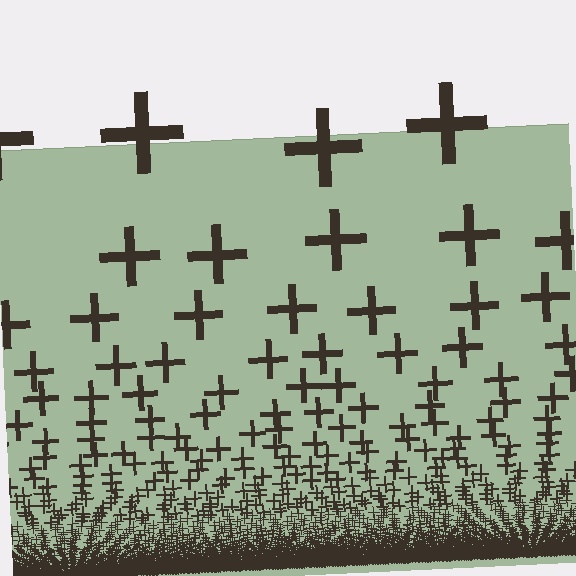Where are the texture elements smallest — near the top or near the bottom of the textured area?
Near the bottom.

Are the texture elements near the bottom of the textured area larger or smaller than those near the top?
Smaller. The gradient is inverted — elements near the bottom are smaller and denser.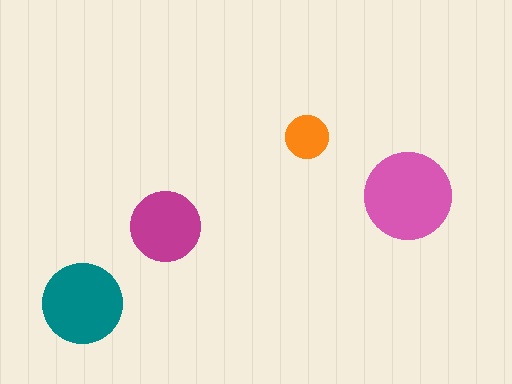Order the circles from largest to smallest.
the pink one, the teal one, the magenta one, the orange one.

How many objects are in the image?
There are 4 objects in the image.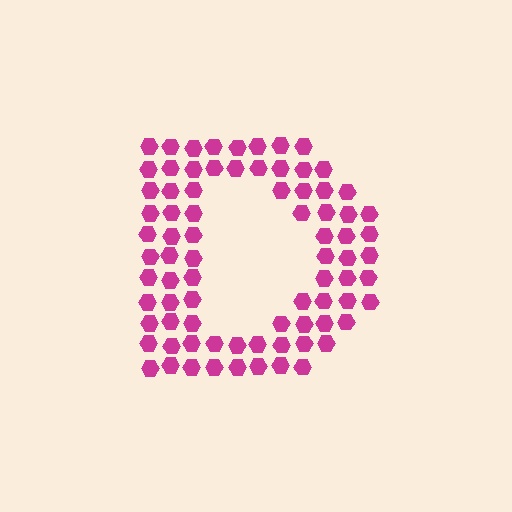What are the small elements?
The small elements are hexagons.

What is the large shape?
The large shape is the letter D.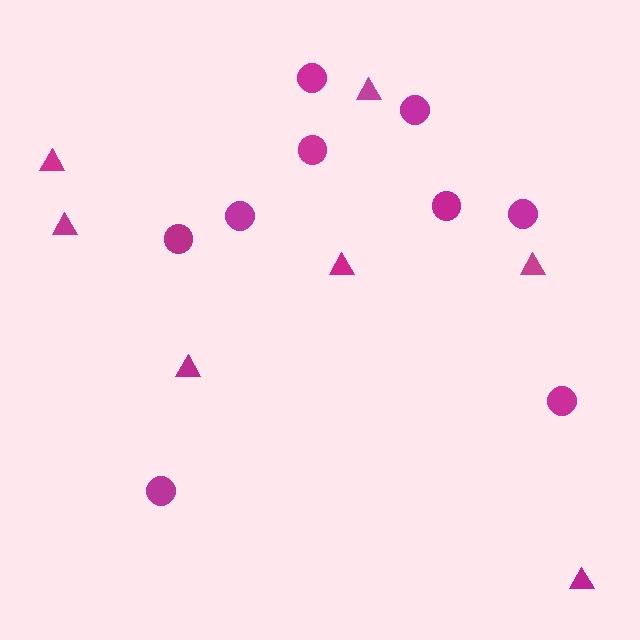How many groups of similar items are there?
There are 2 groups: one group of triangles (7) and one group of circles (9).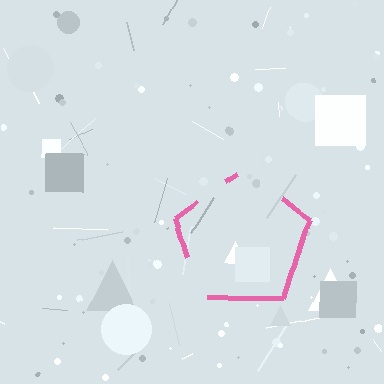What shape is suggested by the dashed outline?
The dashed outline suggests a pentagon.